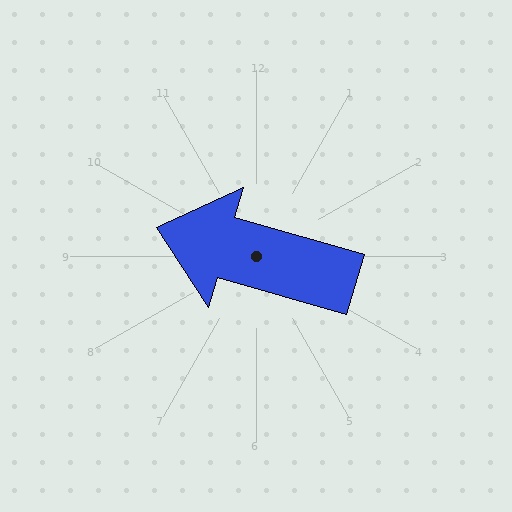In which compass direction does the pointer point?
West.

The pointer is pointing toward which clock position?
Roughly 10 o'clock.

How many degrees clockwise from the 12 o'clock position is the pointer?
Approximately 286 degrees.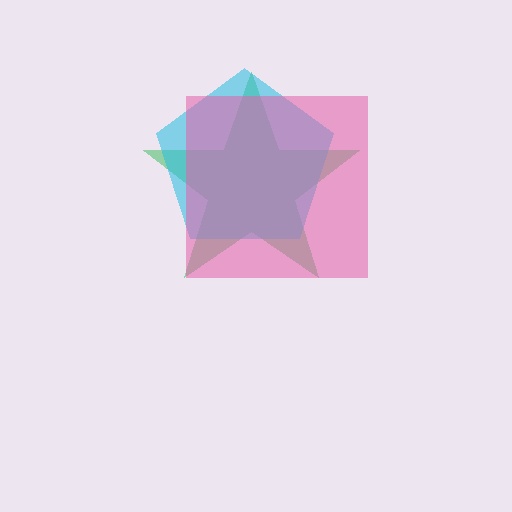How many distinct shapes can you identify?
There are 3 distinct shapes: a green star, a cyan pentagon, a pink square.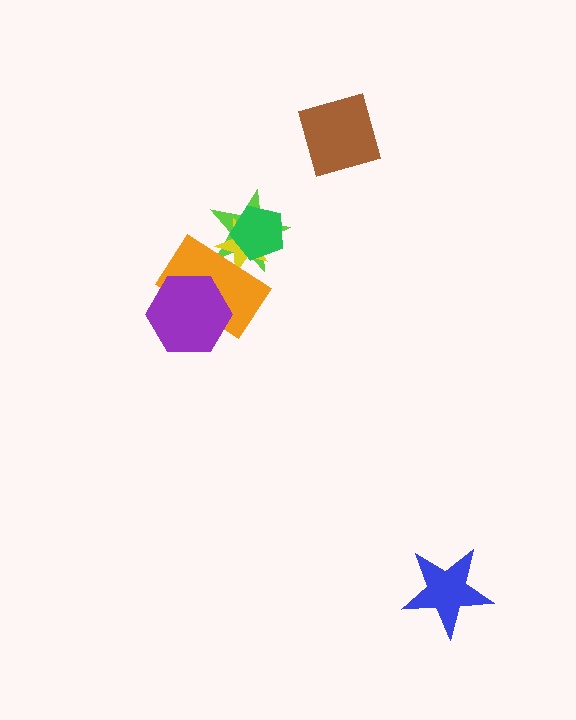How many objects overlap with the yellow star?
3 objects overlap with the yellow star.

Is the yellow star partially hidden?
Yes, it is partially covered by another shape.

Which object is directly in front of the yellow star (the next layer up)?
The green pentagon is directly in front of the yellow star.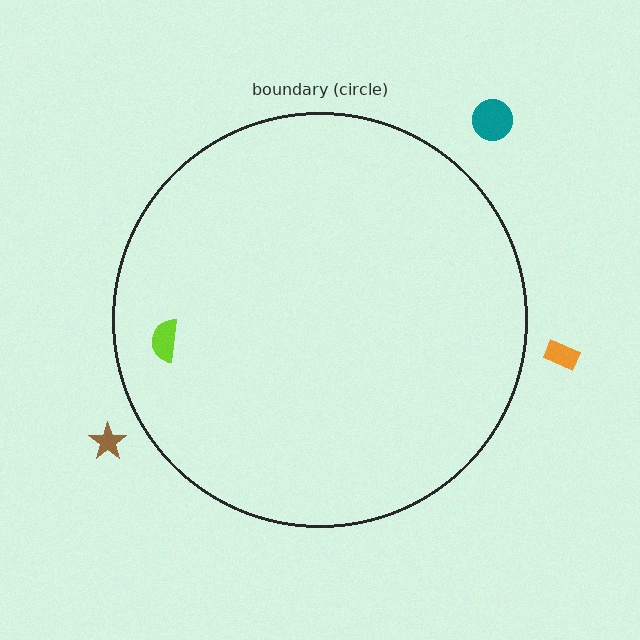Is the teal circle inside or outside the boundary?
Outside.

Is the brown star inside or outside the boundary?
Outside.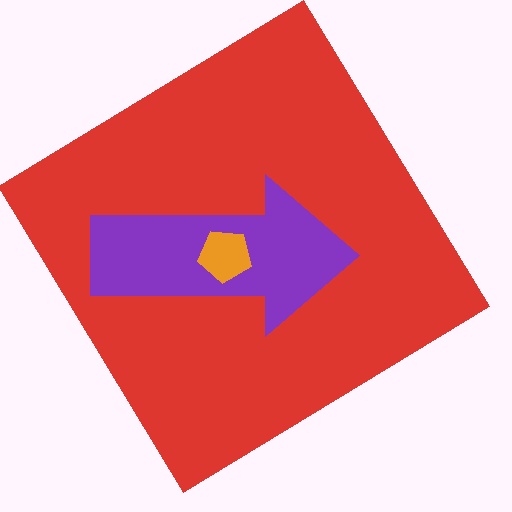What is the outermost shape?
The red diamond.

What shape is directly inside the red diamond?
The purple arrow.